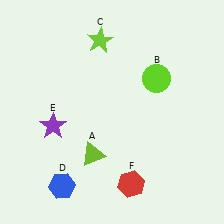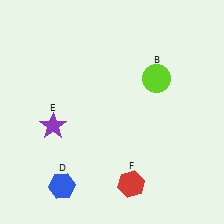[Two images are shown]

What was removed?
The lime star (C), the lime triangle (A) were removed in Image 2.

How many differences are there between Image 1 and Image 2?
There are 2 differences between the two images.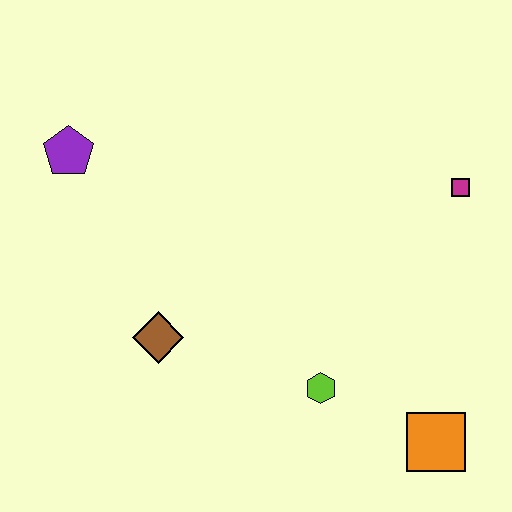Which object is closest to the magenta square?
The lime hexagon is closest to the magenta square.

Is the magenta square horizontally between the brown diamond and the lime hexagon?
No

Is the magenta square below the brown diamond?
No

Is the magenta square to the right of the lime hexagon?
Yes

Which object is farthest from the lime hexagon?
The purple pentagon is farthest from the lime hexagon.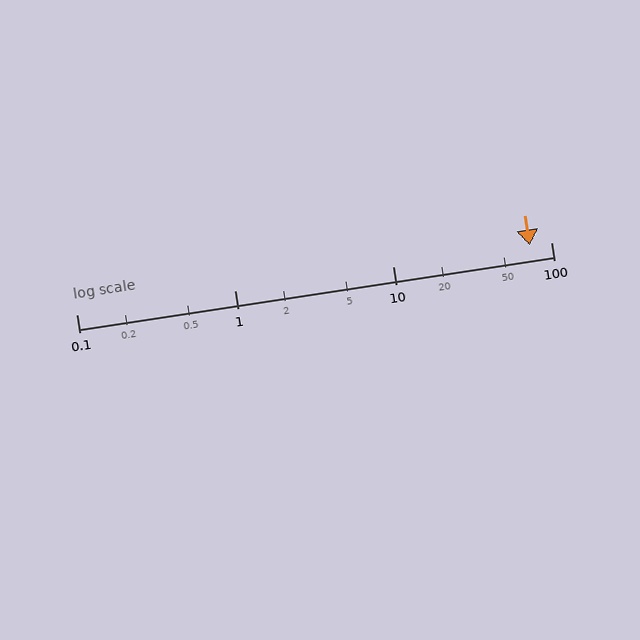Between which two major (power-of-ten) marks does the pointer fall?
The pointer is between 10 and 100.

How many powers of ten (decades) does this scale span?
The scale spans 3 decades, from 0.1 to 100.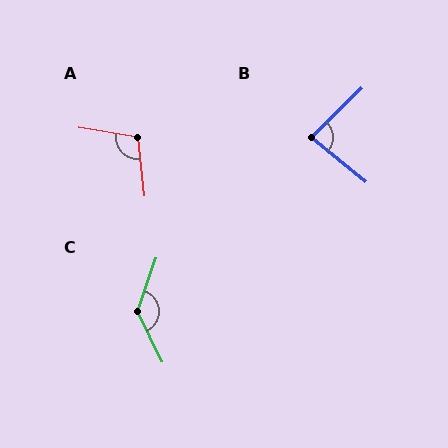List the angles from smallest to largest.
B (83°), A (105°), C (135°).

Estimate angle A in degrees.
Approximately 105 degrees.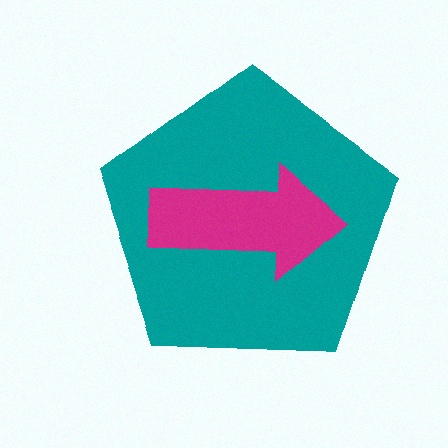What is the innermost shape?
The magenta arrow.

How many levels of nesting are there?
2.